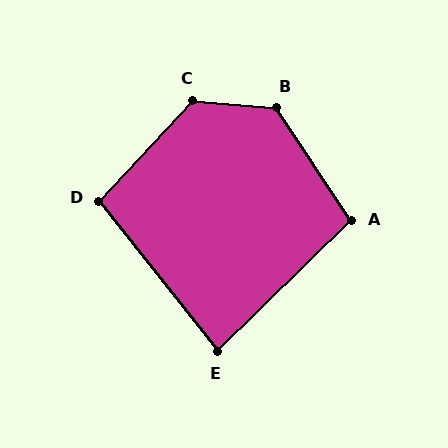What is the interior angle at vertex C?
Approximately 128 degrees (obtuse).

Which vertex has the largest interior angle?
B, at approximately 128 degrees.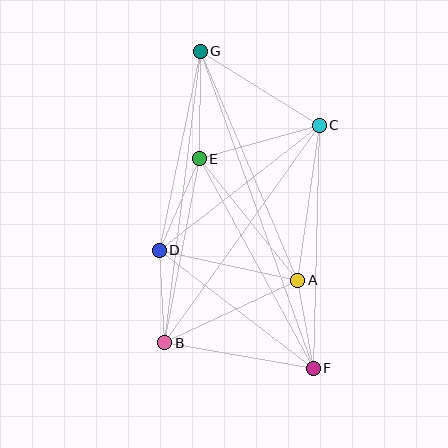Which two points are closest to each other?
Points A and F are closest to each other.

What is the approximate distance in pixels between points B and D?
The distance between B and D is approximately 93 pixels.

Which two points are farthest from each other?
Points F and G are farthest from each other.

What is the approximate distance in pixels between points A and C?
The distance between A and C is approximately 156 pixels.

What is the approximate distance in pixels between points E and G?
The distance between E and G is approximately 108 pixels.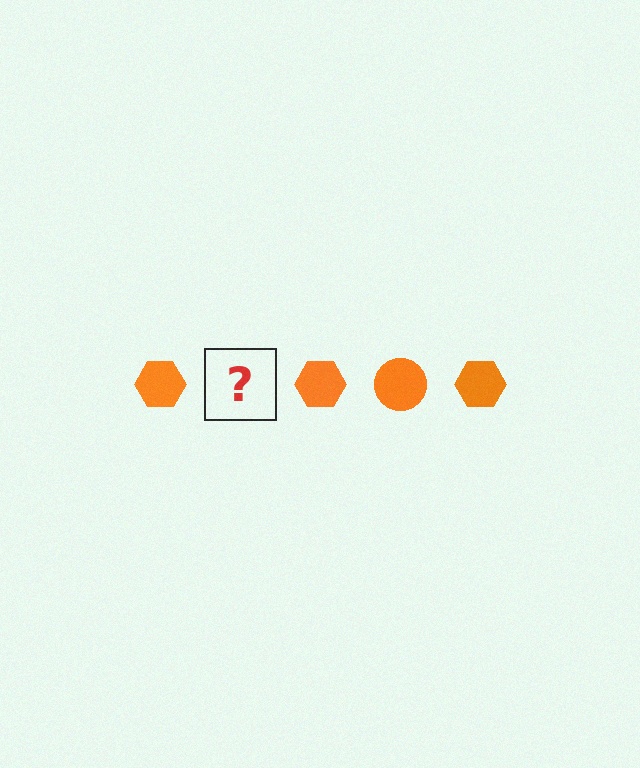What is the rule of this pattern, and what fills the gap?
The rule is that the pattern cycles through hexagon, circle shapes in orange. The gap should be filled with an orange circle.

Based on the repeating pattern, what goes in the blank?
The blank should be an orange circle.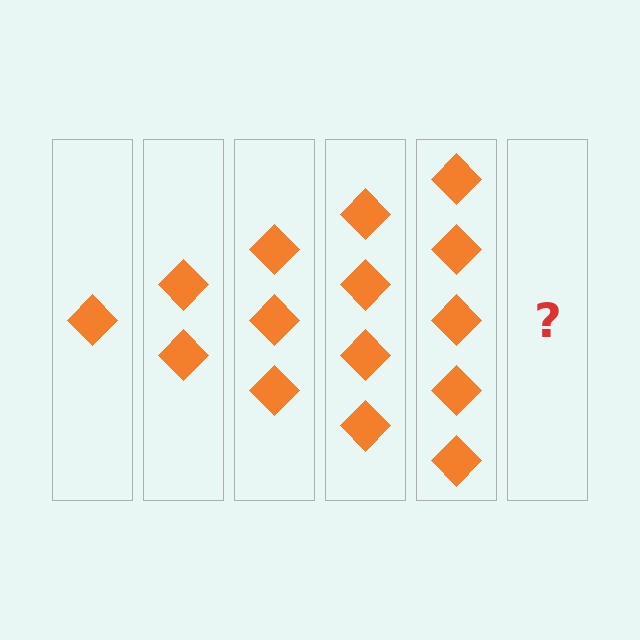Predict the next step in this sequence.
The next step is 6 diamonds.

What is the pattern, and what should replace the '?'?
The pattern is that each step adds one more diamond. The '?' should be 6 diamonds.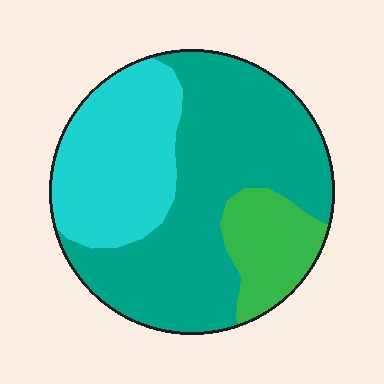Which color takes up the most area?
Teal, at roughly 55%.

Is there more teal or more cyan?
Teal.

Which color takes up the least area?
Green, at roughly 15%.